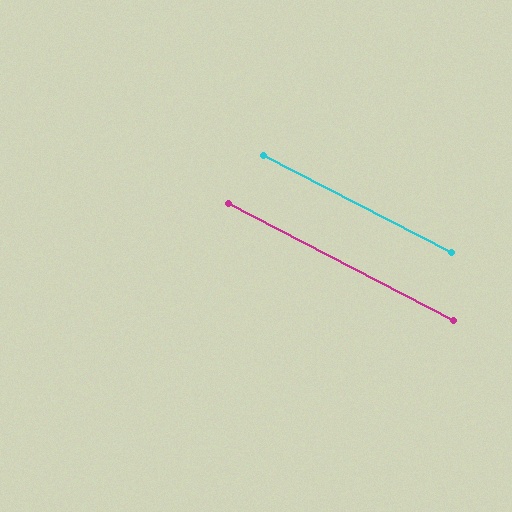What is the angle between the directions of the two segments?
Approximately 0 degrees.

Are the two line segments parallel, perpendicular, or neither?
Parallel — their directions differ by only 0.2°.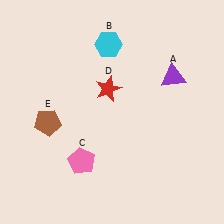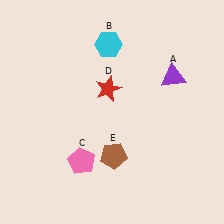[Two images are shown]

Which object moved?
The brown pentagon (E) moved right.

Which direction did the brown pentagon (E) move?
The brown pentagon (E) moved right.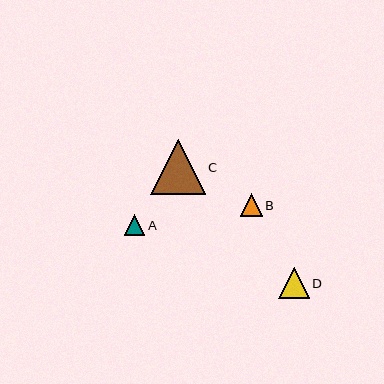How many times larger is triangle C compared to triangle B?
Triangle C is approximately 2.4 times the size of triangle B.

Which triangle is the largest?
Triangle C is the largest with a size of approximately 54 pixels.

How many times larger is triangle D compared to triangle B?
Triangle D is approximately 1.4 times the size of triangle B.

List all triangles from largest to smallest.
From largest to smallest: C, D, B, A.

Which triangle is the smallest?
Triangle A is the smallest with a size of approximately 21 pixels.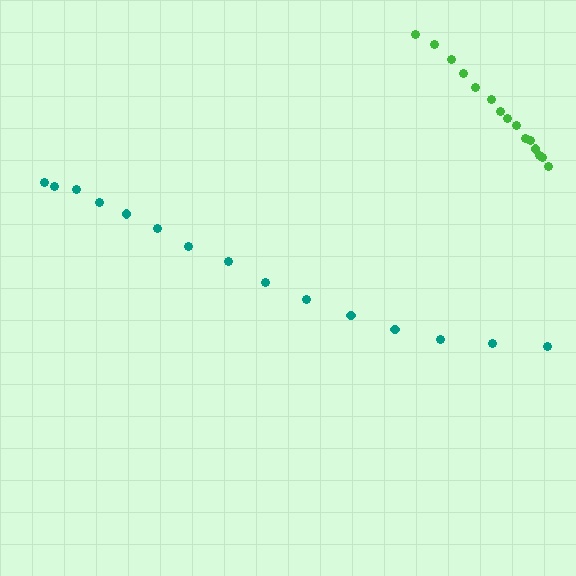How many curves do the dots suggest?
There are 2 distinct paths.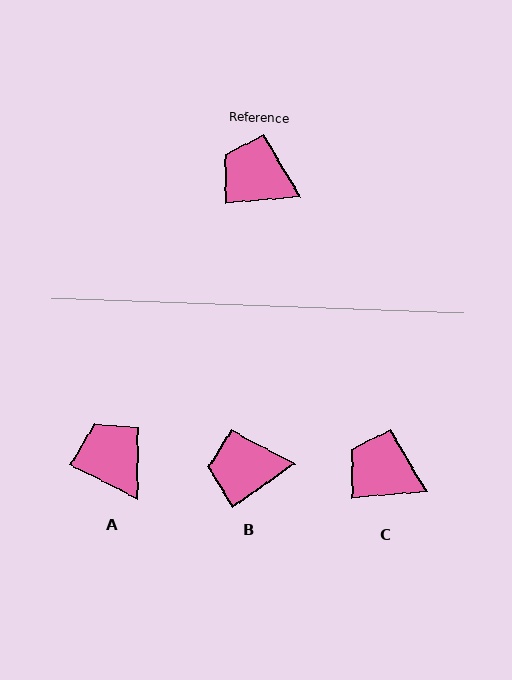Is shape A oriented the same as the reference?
No, it is off by about 31 degrees.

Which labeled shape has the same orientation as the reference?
C.